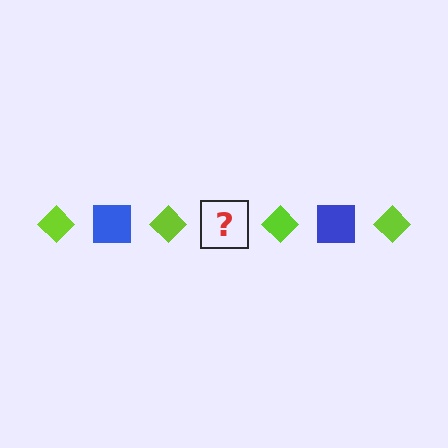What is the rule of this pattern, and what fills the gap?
The rule is that the pattern alternates between lime diamond and blue square. The gap should be filled with a blue square.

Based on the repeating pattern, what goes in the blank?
The blank should be a blue square.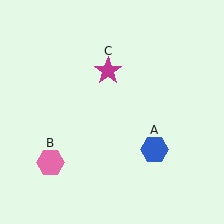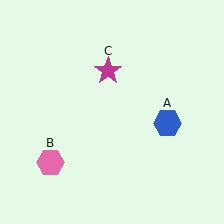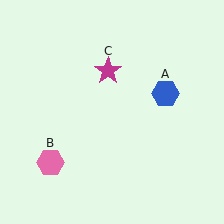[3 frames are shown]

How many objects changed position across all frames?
1 object changed position: blue hexagon (object A).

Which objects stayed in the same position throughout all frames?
Pink hexagon (object B) and magenta star (object C) remained stationary.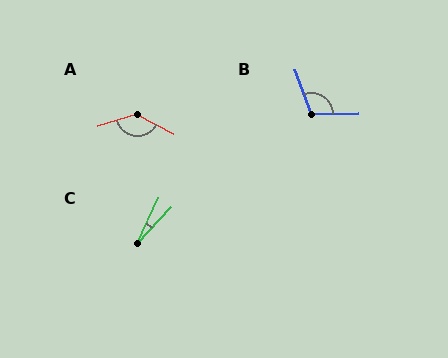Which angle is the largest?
A, at approximately 134 degrees.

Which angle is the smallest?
C, at approximately 18 degrees.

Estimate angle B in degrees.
Approximately 110 degrees.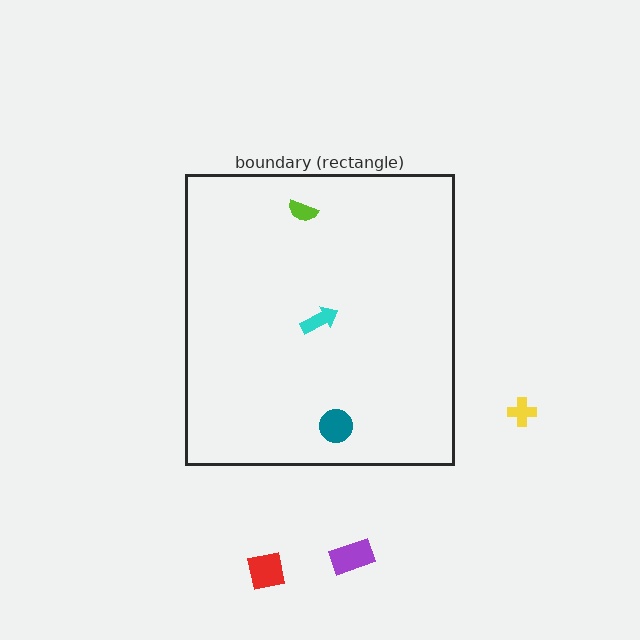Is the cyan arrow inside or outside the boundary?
Inside.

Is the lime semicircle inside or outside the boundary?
Inside.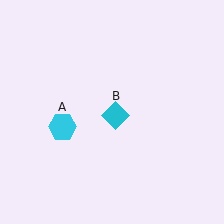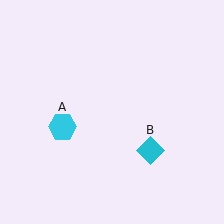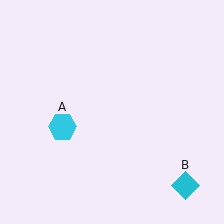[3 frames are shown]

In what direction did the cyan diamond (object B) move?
The cyan diamond (object B) moved down and to the right.